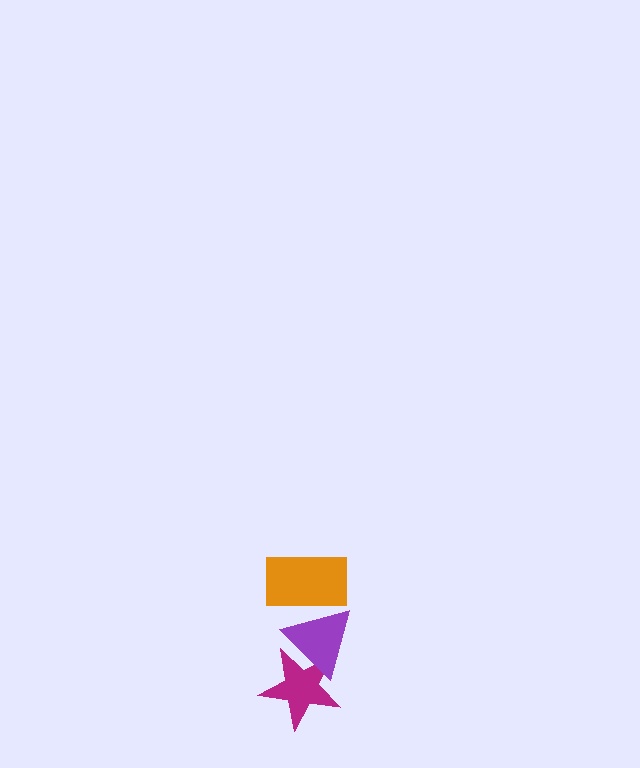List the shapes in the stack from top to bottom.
From top to bottom: the orange rectangle, the purple triangle, the magenta star.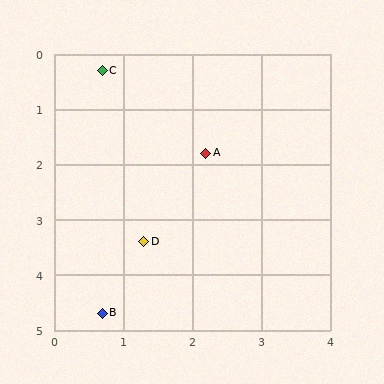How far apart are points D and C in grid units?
Points D and C are about 3.2 grid units apart.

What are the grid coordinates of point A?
Point A is at approximately (2.2, 1.8).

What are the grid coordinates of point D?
Point D is at approximately (1.3, 3.4).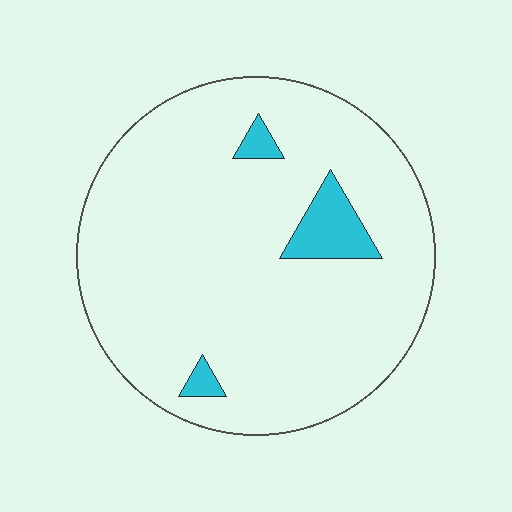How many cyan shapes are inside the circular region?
3.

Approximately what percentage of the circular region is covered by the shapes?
Approximately 5%.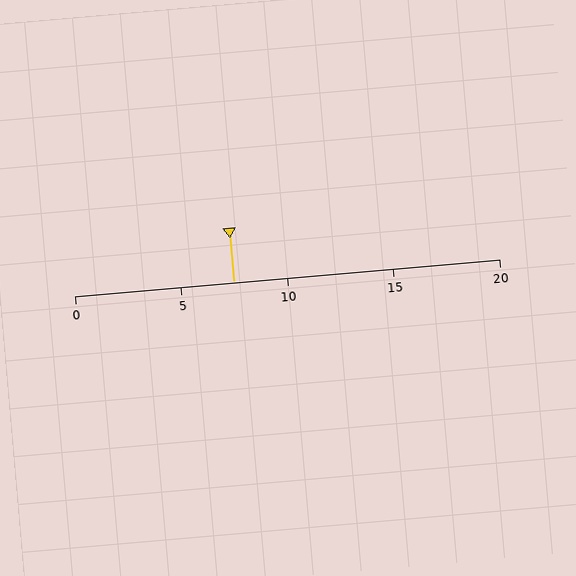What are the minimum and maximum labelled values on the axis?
The axis runs from 0 to 20.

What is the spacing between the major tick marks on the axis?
The major ticks are spaced 5 apart.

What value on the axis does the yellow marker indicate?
The marker indicates approximately 7.5.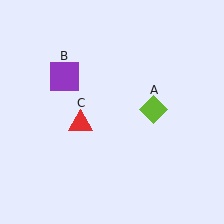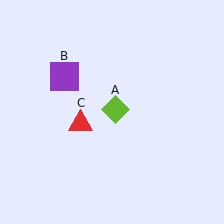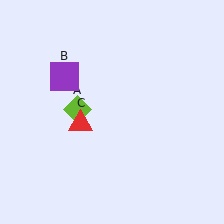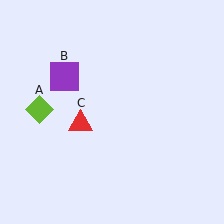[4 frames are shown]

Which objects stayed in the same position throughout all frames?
Purple square (object B) and red triangle (object C) remained stationary.